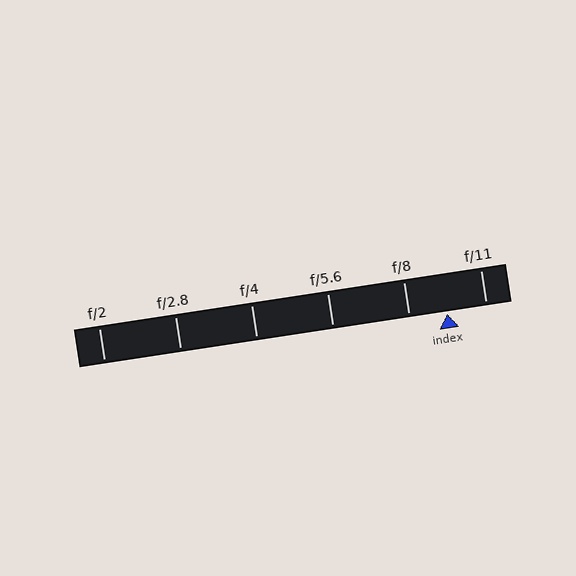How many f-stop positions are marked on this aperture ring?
There are 6 f-stop positions marked.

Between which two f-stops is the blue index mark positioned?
The index mark is between f/8 and f/11.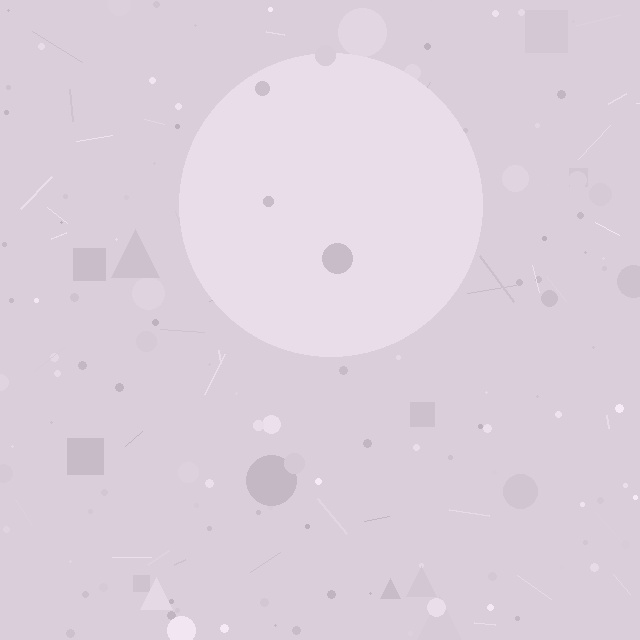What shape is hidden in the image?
A circle is hidden in the image.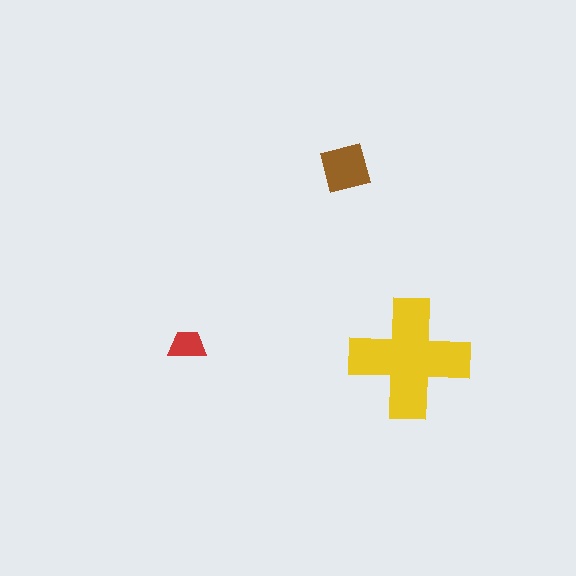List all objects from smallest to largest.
The red trapezoid, the brown square, the yellow cross.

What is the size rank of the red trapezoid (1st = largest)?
3rd.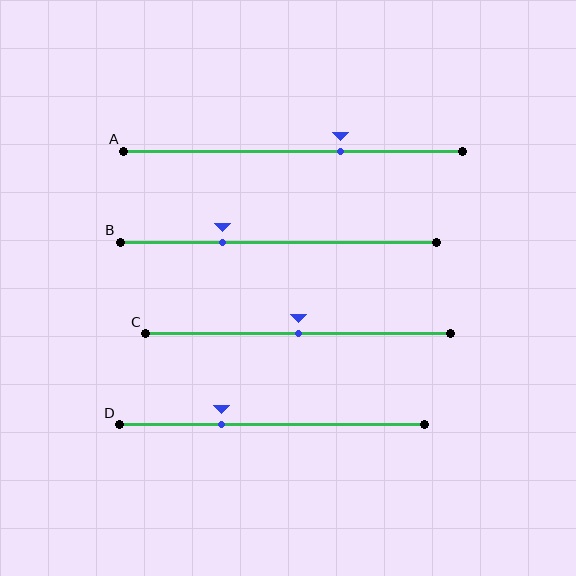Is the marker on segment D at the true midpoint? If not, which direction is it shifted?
No, the marker on segment D is shifted to the left by about 17% of the segment length.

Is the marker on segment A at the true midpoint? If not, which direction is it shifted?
No, the marker on segment A is shifted to the right by about 14% of the segment length.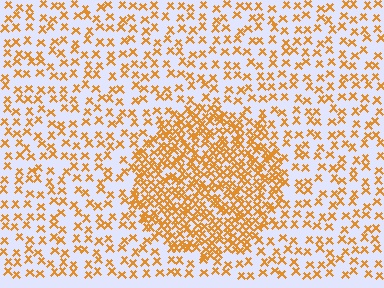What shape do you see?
I see a circle.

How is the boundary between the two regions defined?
The boundary is defined by a change in element density (approximately 2.5x ratio). All elements are the same color, size, and shape.